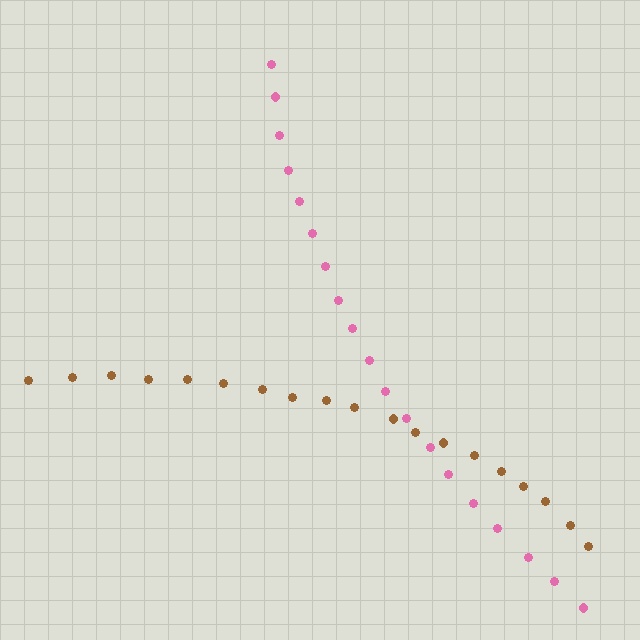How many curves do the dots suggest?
There are 2 distinct paths.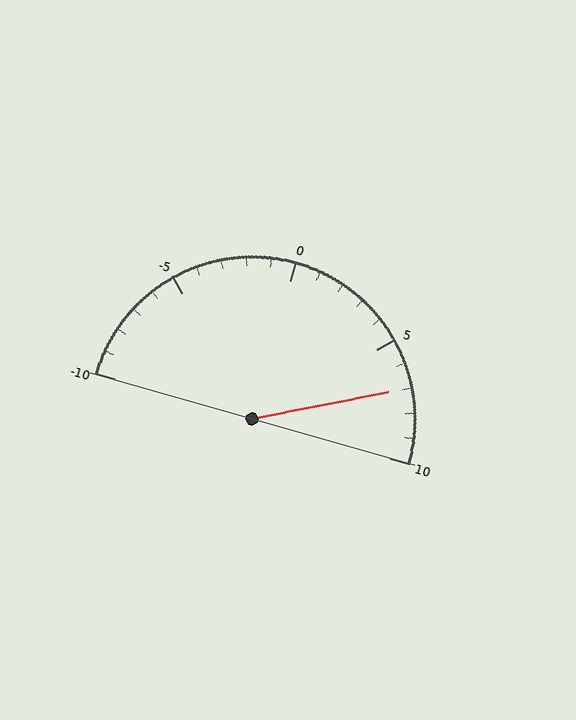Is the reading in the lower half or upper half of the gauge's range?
The reading is in the upper half of the range (-10 to 10).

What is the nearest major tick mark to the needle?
The nearest major tick mark is 5.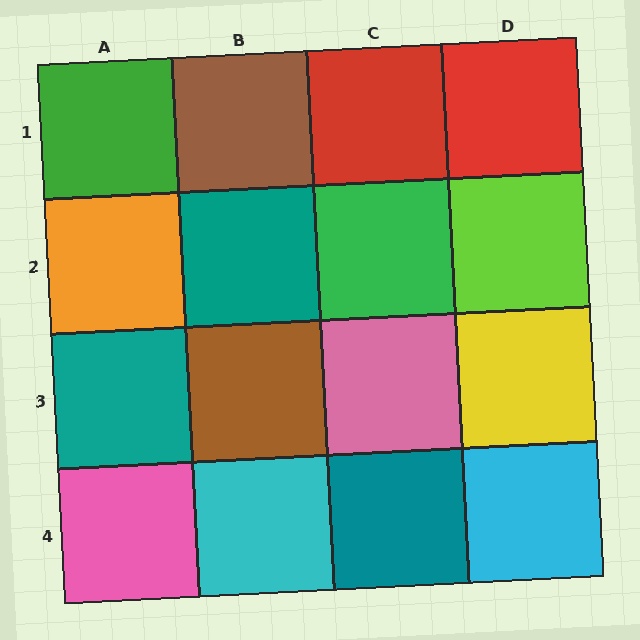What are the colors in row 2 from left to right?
Orange, teal, green, lime.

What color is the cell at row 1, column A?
Green.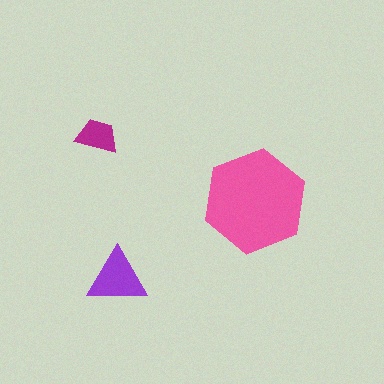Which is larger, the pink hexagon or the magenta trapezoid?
The pink hexagon.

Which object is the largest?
The pink hexagon.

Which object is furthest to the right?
The pink hexagon is rightmost.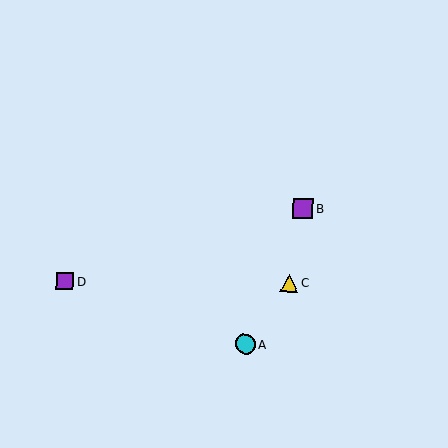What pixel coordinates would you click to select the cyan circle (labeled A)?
Click at (245, 344) to select the cyan circle A.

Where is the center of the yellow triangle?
The center of the yellow triangle is at (289, 283).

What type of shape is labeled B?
Shape B is a purple square.